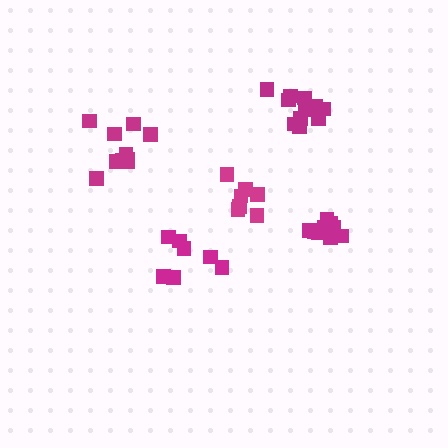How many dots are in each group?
Group 1: 7 dots, Group 2: 7 dots, Group 3: 12 dots, Group 4: 12 dots, Group 5: 10 dots (48 total).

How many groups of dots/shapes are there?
There are 5 groups.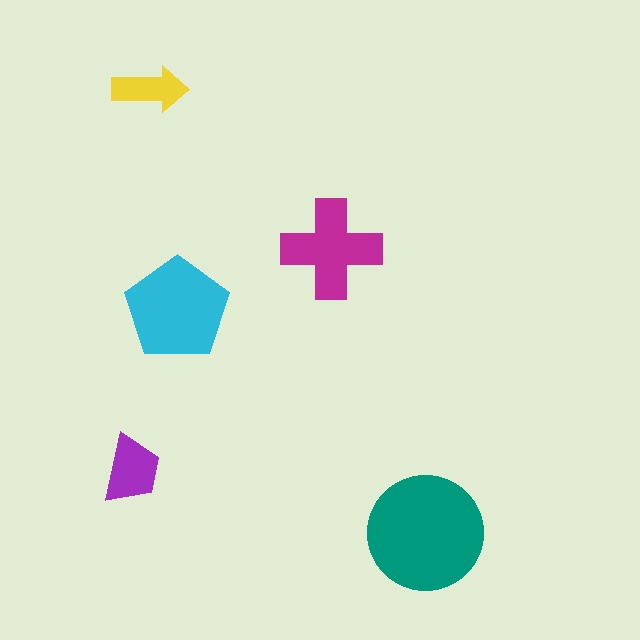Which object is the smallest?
The yellow arrow.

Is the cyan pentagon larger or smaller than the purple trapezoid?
Larger.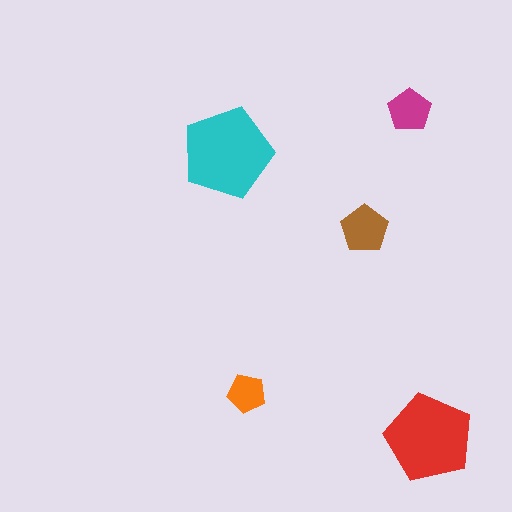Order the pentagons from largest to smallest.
the cyan one, the red one, the brown one, the magenta one, the orange one.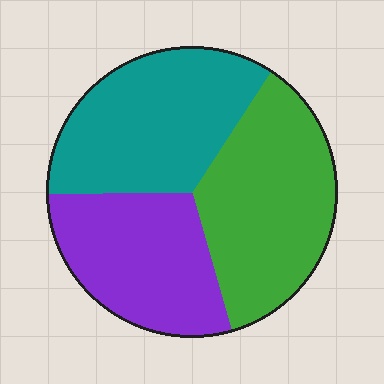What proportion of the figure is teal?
Teal covers roughly 35% of the figure.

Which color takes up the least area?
Purple, at roughly 30%.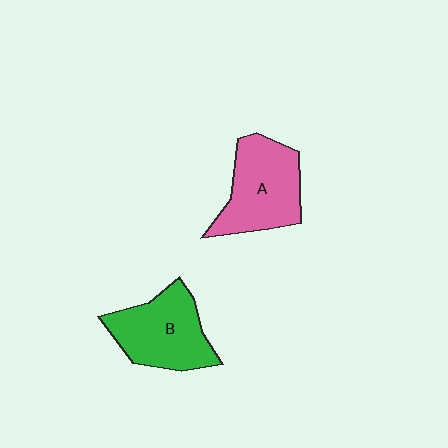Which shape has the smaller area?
Shape B (green).